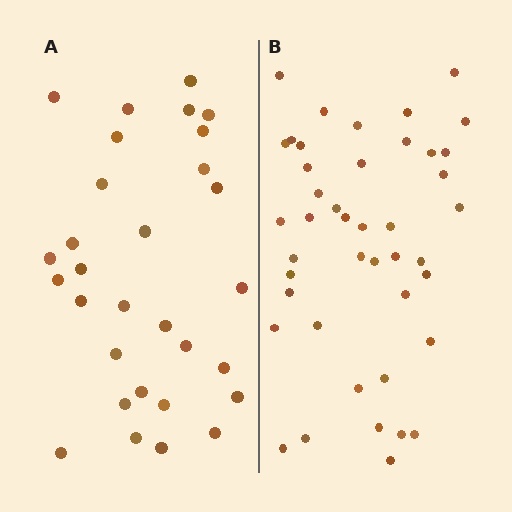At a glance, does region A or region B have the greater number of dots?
Region B (the right region) has more dots.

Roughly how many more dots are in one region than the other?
Region B has approximately 15 more dots than region A.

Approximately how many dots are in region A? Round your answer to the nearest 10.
About 30 dots.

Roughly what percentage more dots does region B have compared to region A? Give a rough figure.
About 45% more.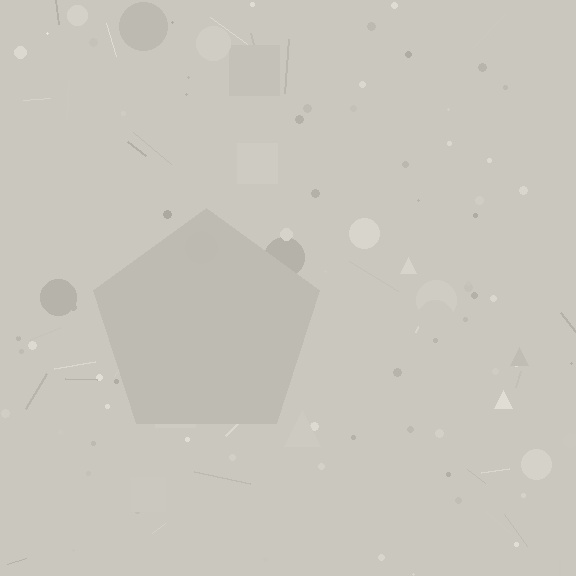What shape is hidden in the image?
A pentagon is hidden in the image.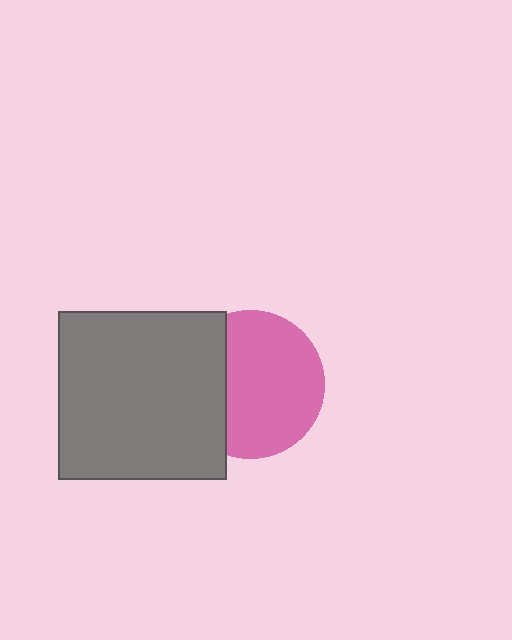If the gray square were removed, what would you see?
You would see the complete pink circle.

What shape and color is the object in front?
The object in front is a gray square.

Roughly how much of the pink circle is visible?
Most of it is visible (roughly 69%).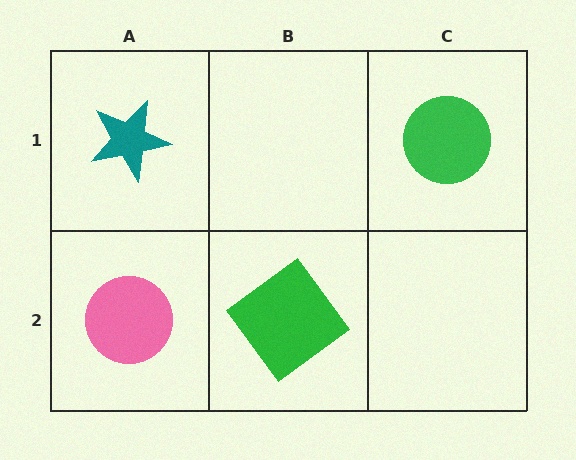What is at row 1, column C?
A green circle.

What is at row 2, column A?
A pink circle.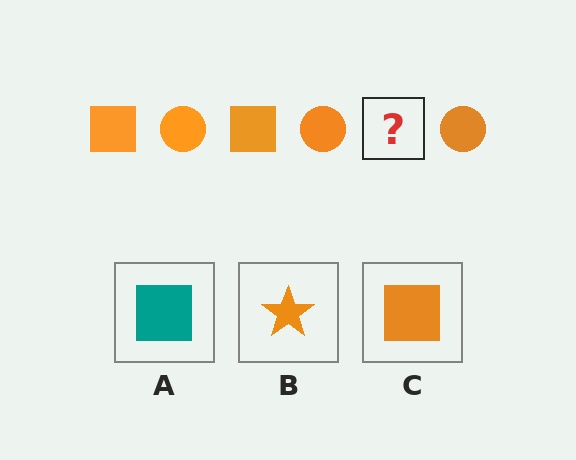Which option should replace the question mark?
Option C.